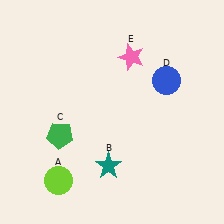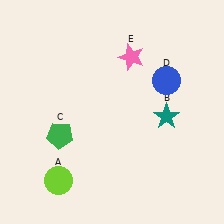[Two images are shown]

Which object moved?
The teal star (B) moved right.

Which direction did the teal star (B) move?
The teal star (B) moved right.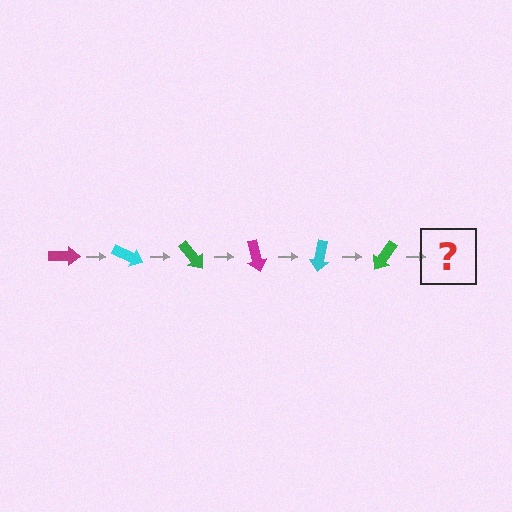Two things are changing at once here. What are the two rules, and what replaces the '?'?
The two rules are that it rotates 25 degrees each step and the color cycles through magenta, cyan, and green. The '?' should be a magenta arrow, rotated 150 degrees from the start.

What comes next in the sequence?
The next element should be a magenta arrow, rotated 150 degrees from the start.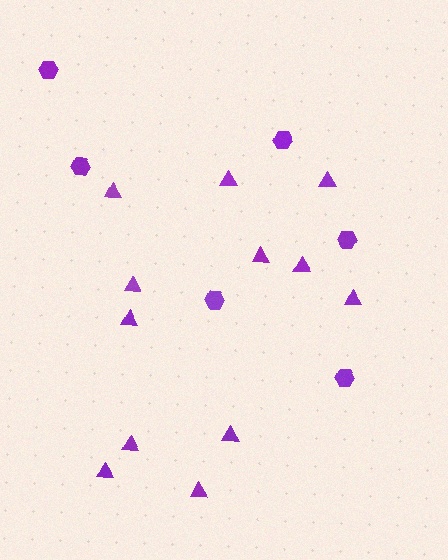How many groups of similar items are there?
There are 2 groups: one group of hexagons (6) and one group of triangles (12).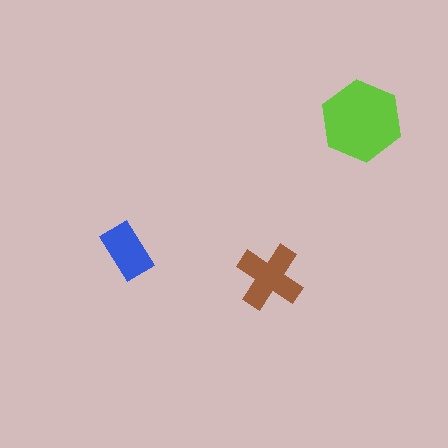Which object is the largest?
The lime hexagon.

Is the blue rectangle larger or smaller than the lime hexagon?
Smaller.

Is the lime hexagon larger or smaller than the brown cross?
Larger.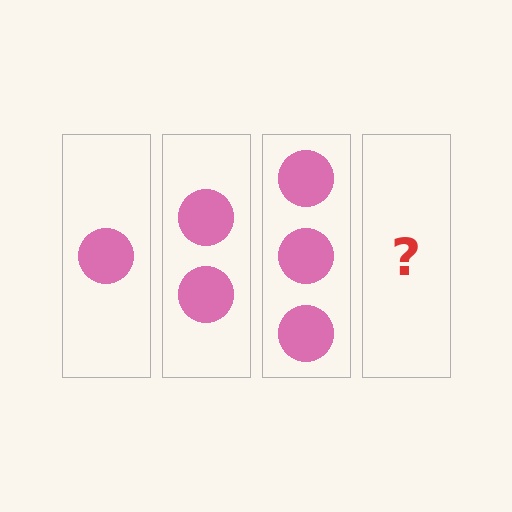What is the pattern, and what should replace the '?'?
The pattern is that each step adds one more circle. The '?' should be 4 circles.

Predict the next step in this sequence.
The next step is 4 circles.